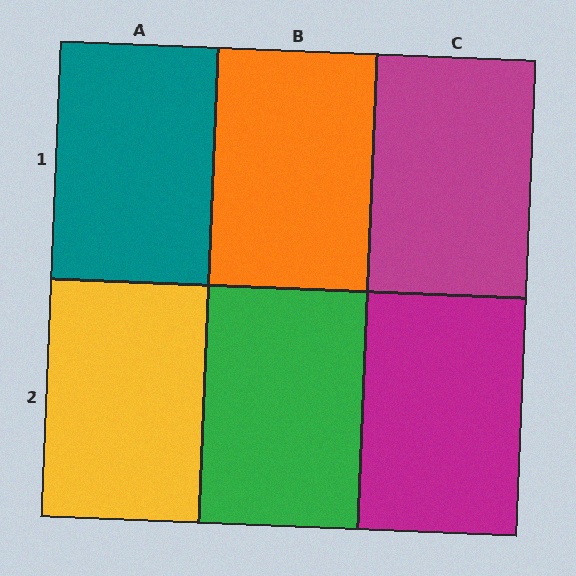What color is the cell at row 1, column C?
Magenta.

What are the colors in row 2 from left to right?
Yellow, green, magenta.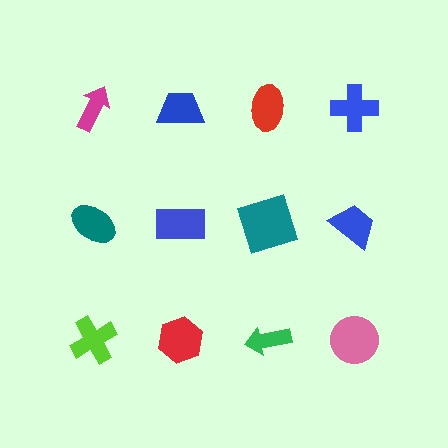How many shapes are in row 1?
4 shapes.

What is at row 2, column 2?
A blue rectangle.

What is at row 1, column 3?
A red ellipse.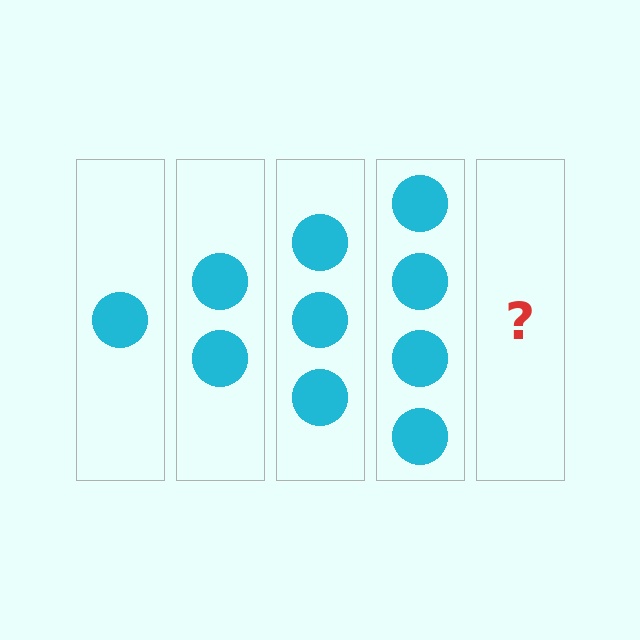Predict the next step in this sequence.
The next step is 5 circles.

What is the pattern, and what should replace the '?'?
The pattern is that each step adds one more circle. The '?' should be 5 circles.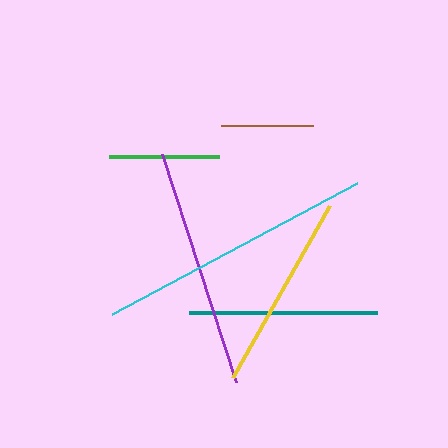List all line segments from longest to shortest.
From longest to shortest: cyan, purple, yellow, teal, green, brown.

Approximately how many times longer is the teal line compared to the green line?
The teal line is approximately 1.7 times the length of the green line.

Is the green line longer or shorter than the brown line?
The green line is longer than the brown line.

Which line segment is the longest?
The cyan line is the longest at approximately 278 pixels.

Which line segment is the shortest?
The brown line is the shortest at approximately 92 pixels.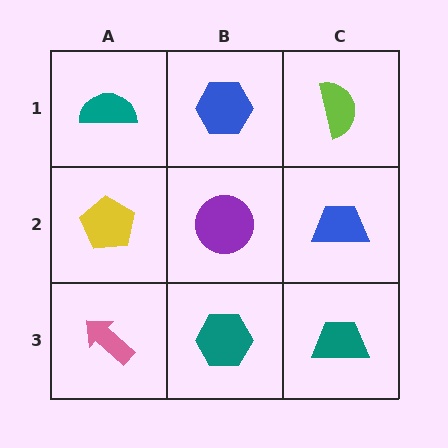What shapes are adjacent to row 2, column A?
A teal semicircle (row 1, column A), a pink arrow (row 3, column A), a purple circle (row 2, column B).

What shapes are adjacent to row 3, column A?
A yellow pentagon (row 2, column A), a teal hexagon (row 3, column B).